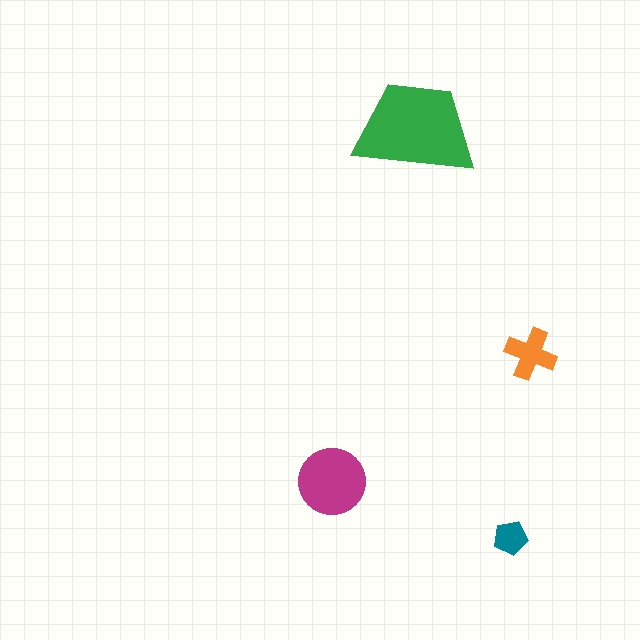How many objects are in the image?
There are 4 objects in the image.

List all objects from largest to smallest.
The green trapezoid, the magenta circle, the orange cross, the teal pentagon.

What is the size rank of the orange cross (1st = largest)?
3rd.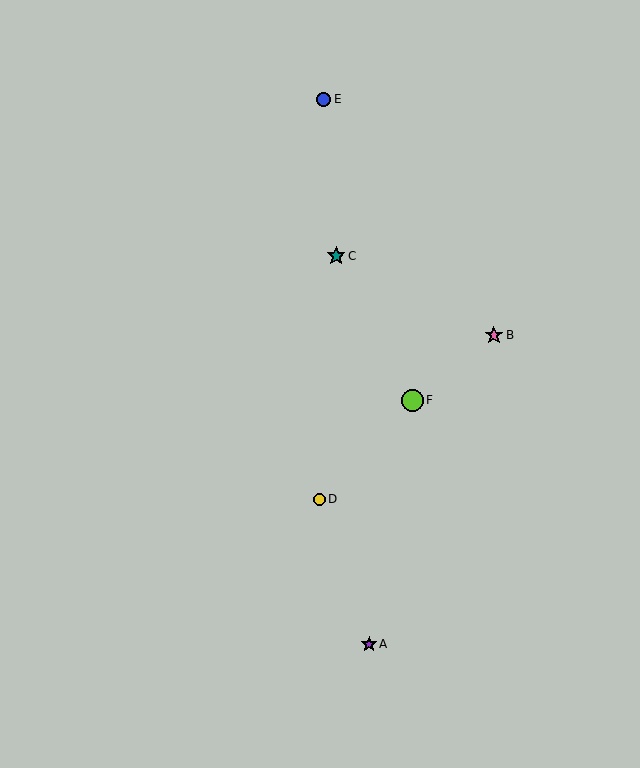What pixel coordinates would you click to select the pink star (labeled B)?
Click at (494, 335) to select the pink star B.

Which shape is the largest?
The lime circle (labeled F) is the largest.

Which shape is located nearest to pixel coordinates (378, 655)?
The purple star (labeled A) at (369, 644) is nearest to that location.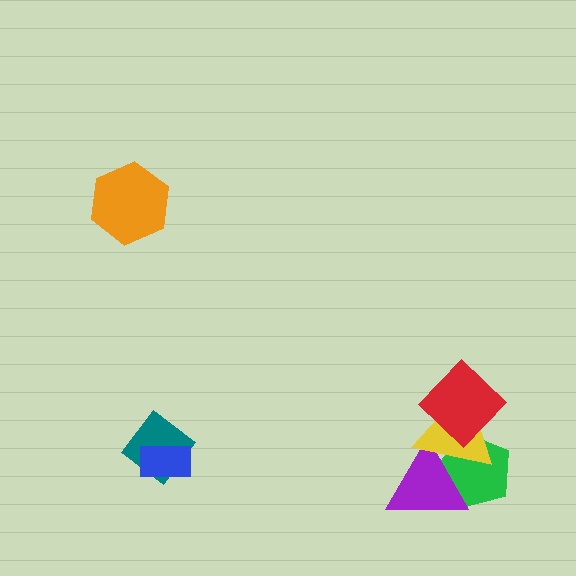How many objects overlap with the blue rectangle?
1 object overlaps with the blue rectangle.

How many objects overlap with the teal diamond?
1 object overlaps with the teal diamond.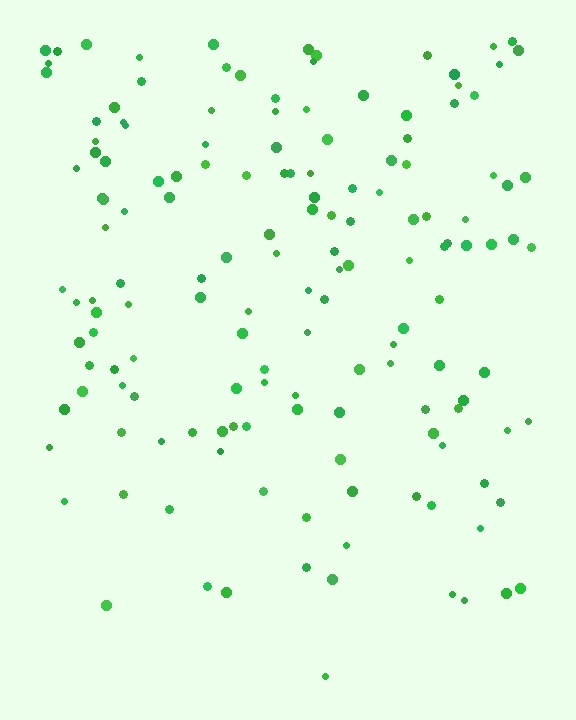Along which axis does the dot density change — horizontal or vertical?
Vertical.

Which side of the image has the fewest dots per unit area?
The bottom.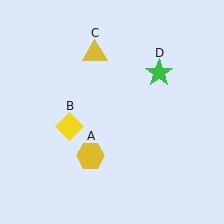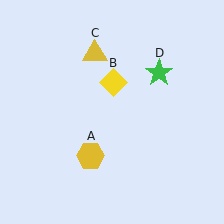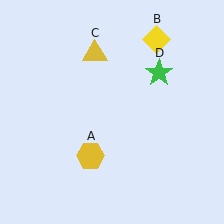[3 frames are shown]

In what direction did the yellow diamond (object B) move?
The yellow diamond (object B) moved up and to the right.